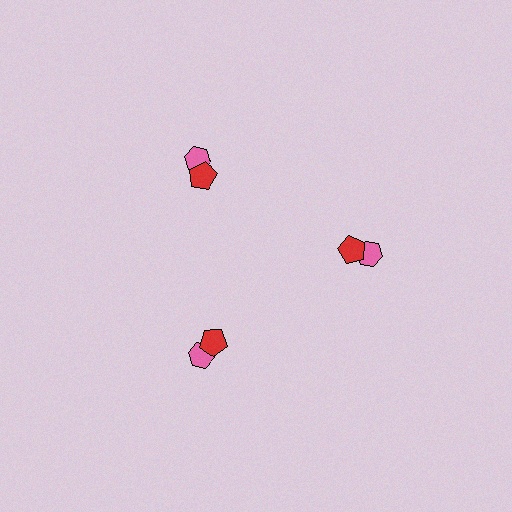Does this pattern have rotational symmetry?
Yes, this pattern has 3-fold rotational symmetry. It looks the same after rotating 120 degrees around the center.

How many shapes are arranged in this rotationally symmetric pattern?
There are 6 shapes, arranged in 3 groups of 2.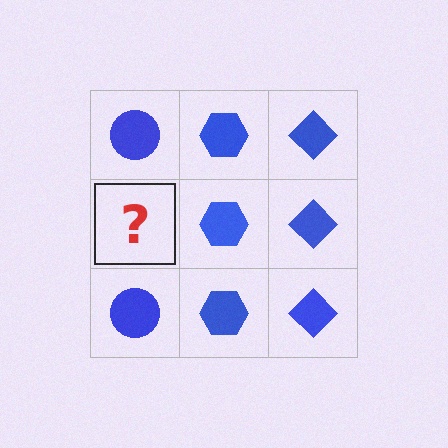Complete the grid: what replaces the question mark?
The question mark should be replaced with a blue circle.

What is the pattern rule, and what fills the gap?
The rule is that each column has a consistent shape. The gap should be filled with a blue circle.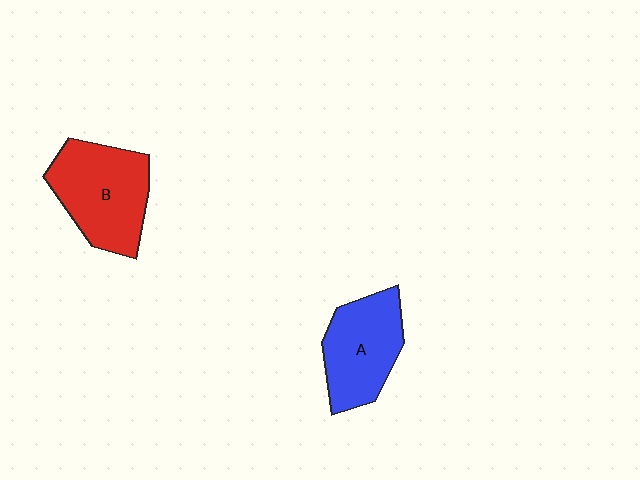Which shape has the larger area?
Shape B (red).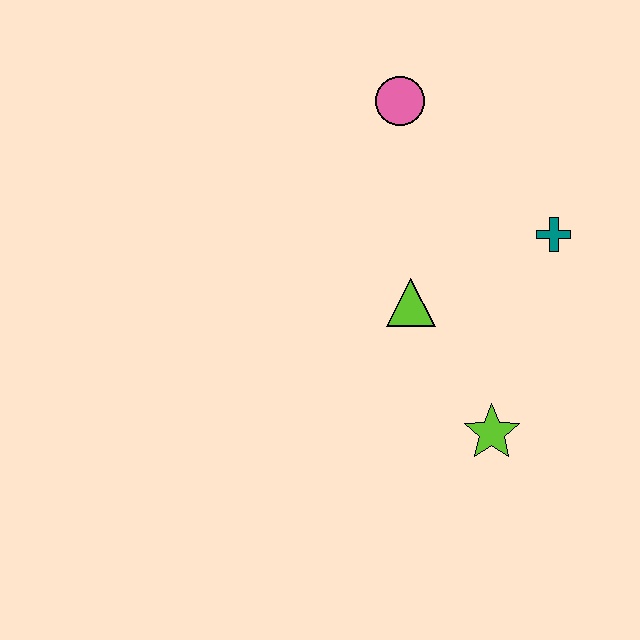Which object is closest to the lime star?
The lime triangle is closest to the lime star.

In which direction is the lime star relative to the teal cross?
The lime star is below the teal cross.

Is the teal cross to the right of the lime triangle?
Yes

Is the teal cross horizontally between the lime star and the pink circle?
No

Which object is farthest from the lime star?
The pink circle is farthest from the lime star.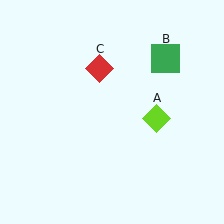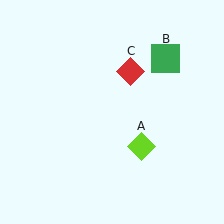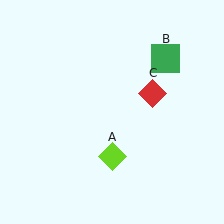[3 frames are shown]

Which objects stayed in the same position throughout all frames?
Green square (object B) remained stationary.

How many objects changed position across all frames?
2 objects changed position: lime diamond (object A), red diamond (object C).